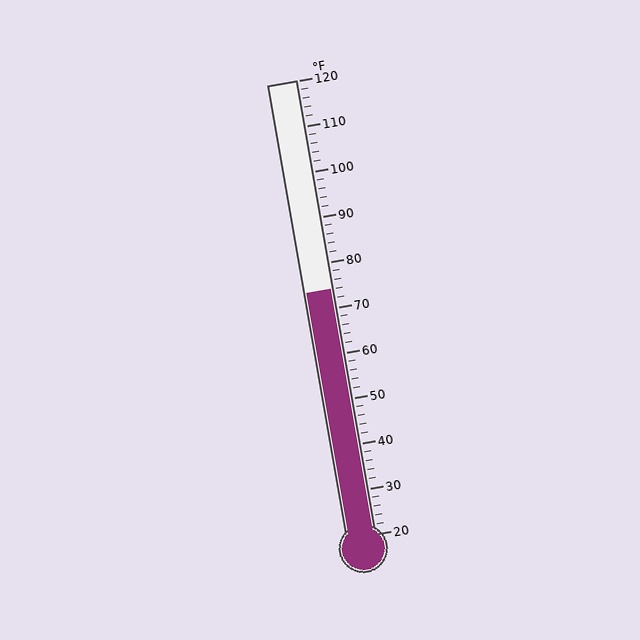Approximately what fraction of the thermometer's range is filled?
The thermometer is filled to approximately 55% of its range.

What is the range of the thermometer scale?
The thermometer scale ranges from 20°F to 120°F.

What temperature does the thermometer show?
The thermometer shows approximately 74°F.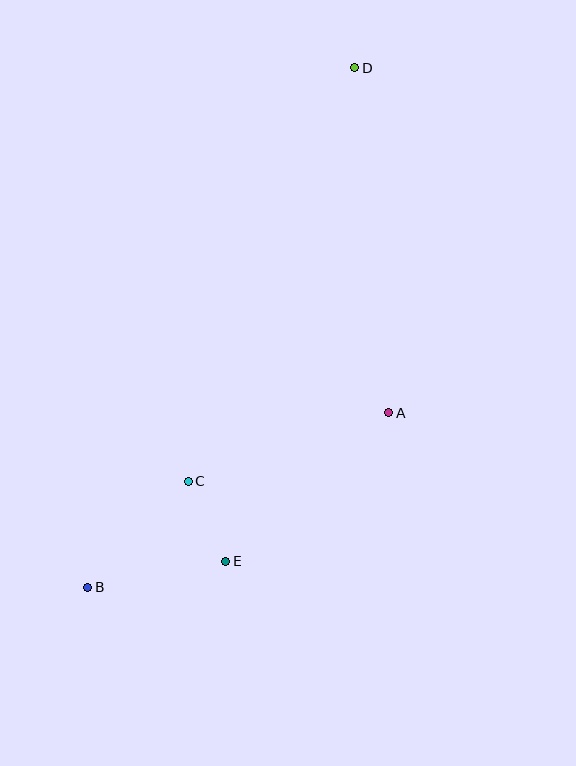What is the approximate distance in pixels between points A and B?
The distance between A and B is approximately 348 pixels.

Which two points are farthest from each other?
Points B and D are farthest from each other.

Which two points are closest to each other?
Points C and E are closest to each other.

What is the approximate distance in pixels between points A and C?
The distance between A and C is approximately 212 pixels.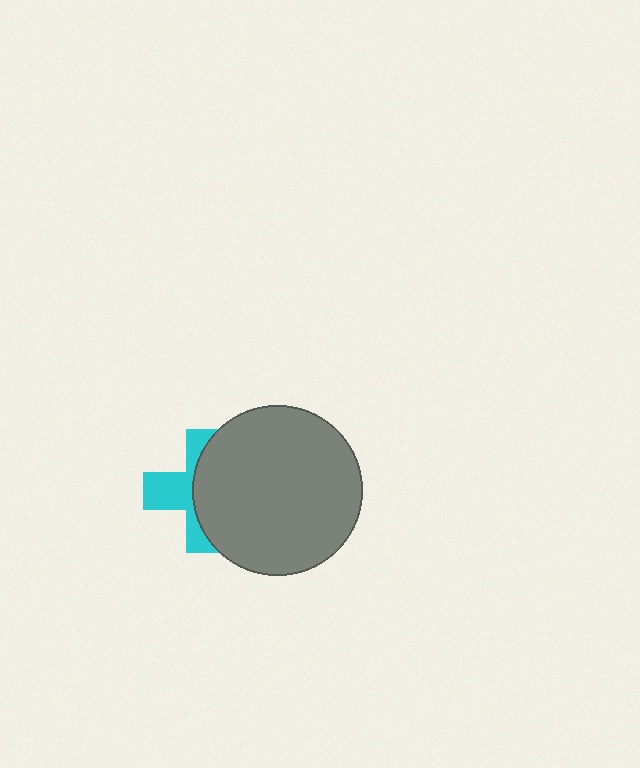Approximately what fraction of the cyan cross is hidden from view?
Roughly 57% of the cyan cross is hidden behind the gray circle.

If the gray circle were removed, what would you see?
You would see the complete cyan cross.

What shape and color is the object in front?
The object in front is a gray circle.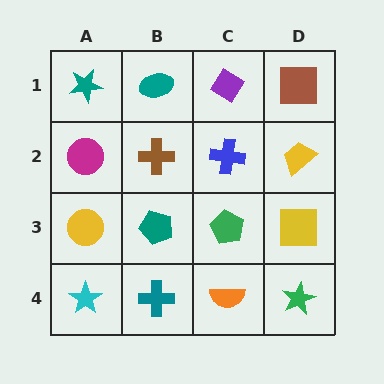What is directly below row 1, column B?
A brown cross.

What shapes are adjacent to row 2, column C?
A purple diamond (row 1, column C), a green pentagon (row 3, column C), a brown cross (row 2, column B), a yellow trapezoid (row 2, column D).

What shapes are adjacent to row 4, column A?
A yellow circle (row 3, column A), a teal cross (row 4, column B).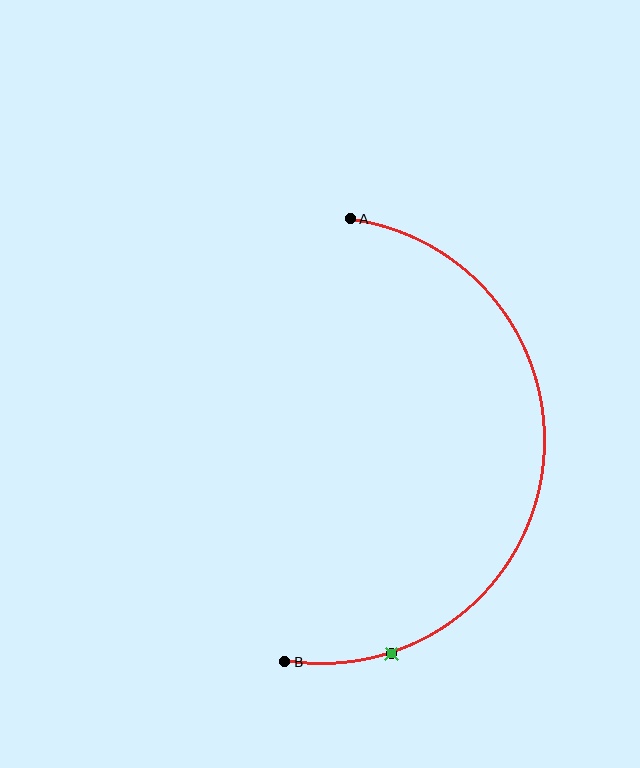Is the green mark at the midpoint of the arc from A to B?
No. The green mark lies on the arc but is closer to endpoint B. The arc midpoint would be at the point on the curve equidistant along the arc from both A and B.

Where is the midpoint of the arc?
The arc midpoint is the point on the curve farthest from the straight line joining A and B. It sits to the right of that line.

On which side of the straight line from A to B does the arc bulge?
The arc bulges to the right of the straight line connecting A and B.